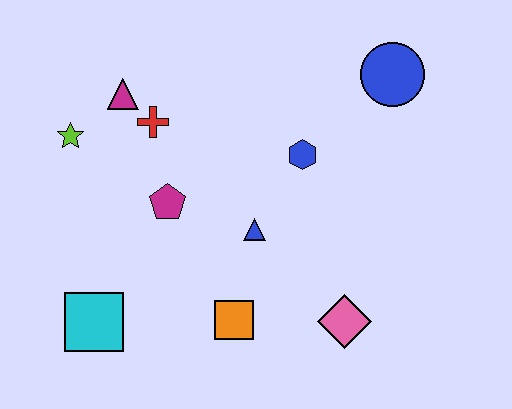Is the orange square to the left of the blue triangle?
Yes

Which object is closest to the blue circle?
The blue hexagon is closest to the blue circle.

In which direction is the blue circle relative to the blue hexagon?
The blue circle is to the right of the blue hexagon.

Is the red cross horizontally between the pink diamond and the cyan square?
Yes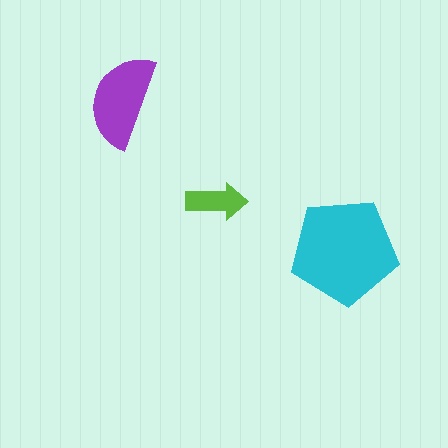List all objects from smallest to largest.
The lime arrow, the purple semicircle, the cyan pentagon.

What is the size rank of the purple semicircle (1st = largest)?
2nd.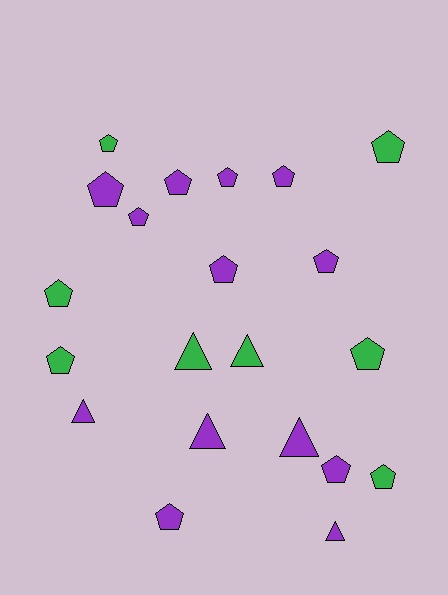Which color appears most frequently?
Purple, with 13 objects.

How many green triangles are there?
There are 2 green triangles.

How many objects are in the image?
There are 21 objects.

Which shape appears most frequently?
Pentagon, with 15 objects.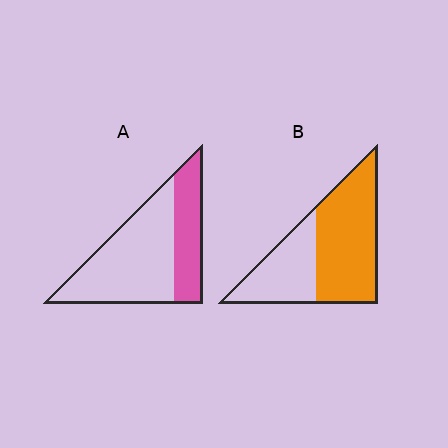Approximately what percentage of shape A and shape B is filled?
A is approximately 35% and B is approximately 60%.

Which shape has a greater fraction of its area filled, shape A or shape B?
Shape B.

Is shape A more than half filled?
No.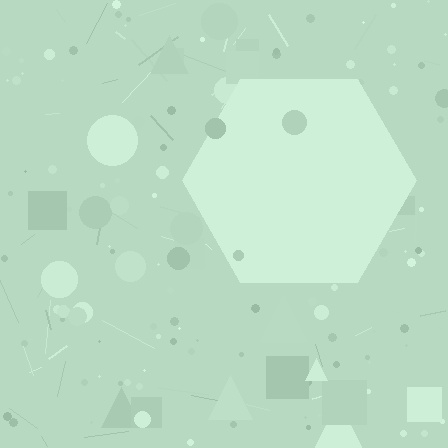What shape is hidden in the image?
A hexagon is hidden in the image.